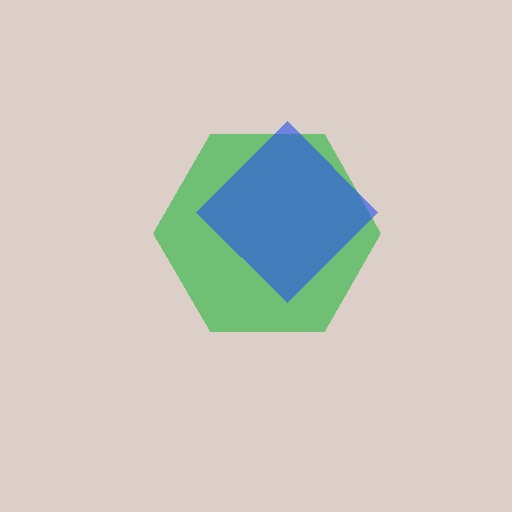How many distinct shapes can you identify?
There are 2 distinct shapes: a green hexagon, a blue diamond.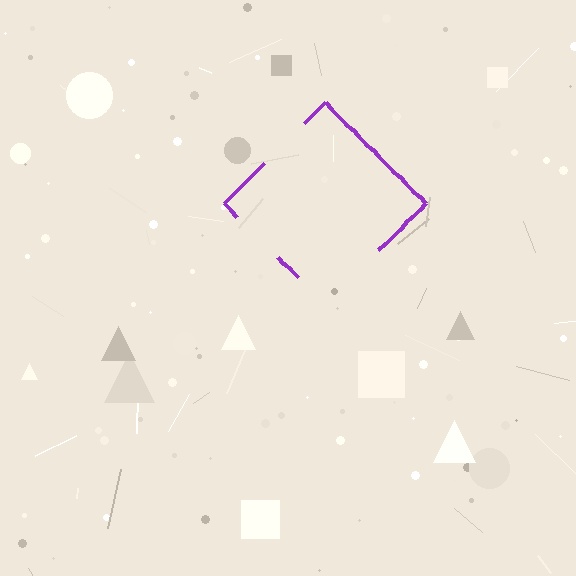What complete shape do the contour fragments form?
The contour fragments form a diamond.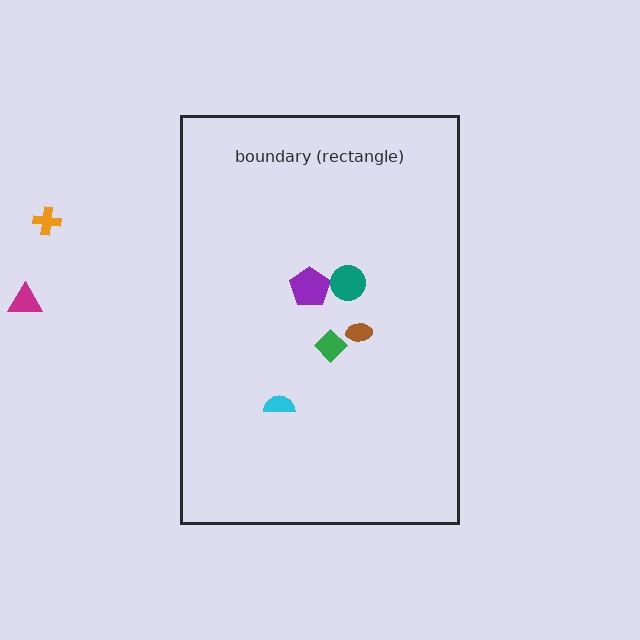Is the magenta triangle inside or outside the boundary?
Outside.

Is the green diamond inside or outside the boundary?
Inside.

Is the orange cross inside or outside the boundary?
Outside.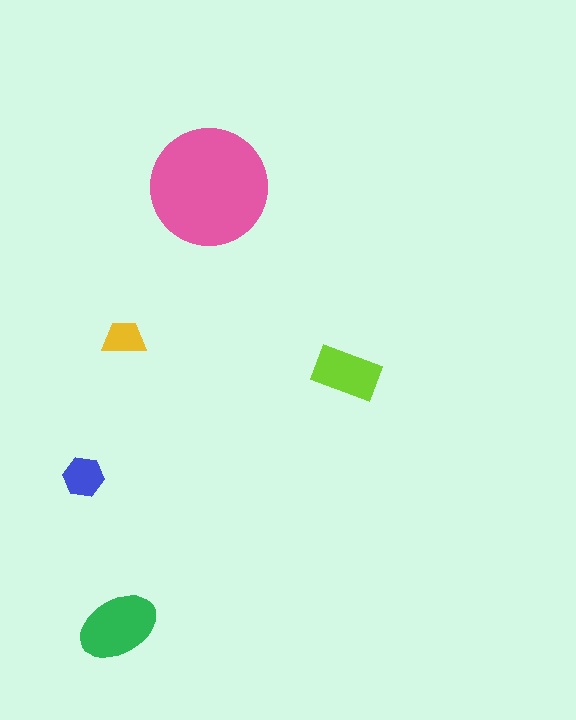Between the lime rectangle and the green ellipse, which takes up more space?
The green ellipse.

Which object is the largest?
The pink circle.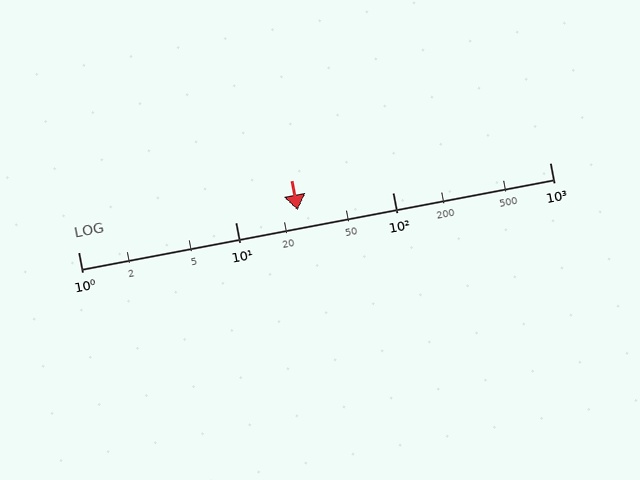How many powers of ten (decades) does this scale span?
The scale spans 3 decades, from 1 to 1000.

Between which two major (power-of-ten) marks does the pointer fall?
The pointer is between 10 and 100.